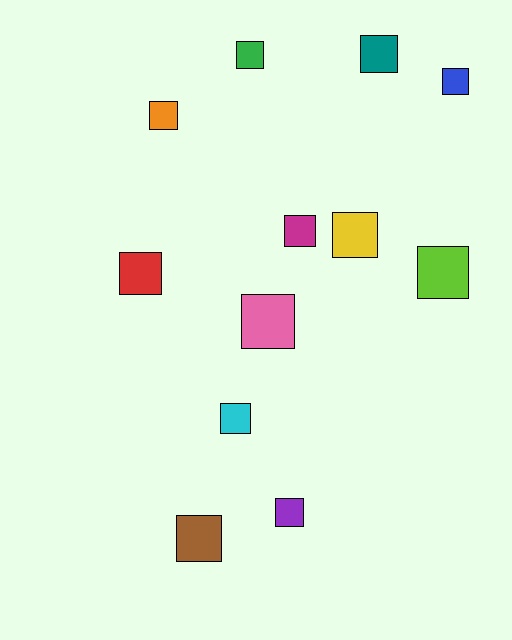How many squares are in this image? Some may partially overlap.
There are 12 squares.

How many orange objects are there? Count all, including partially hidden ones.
There is 1 orange object.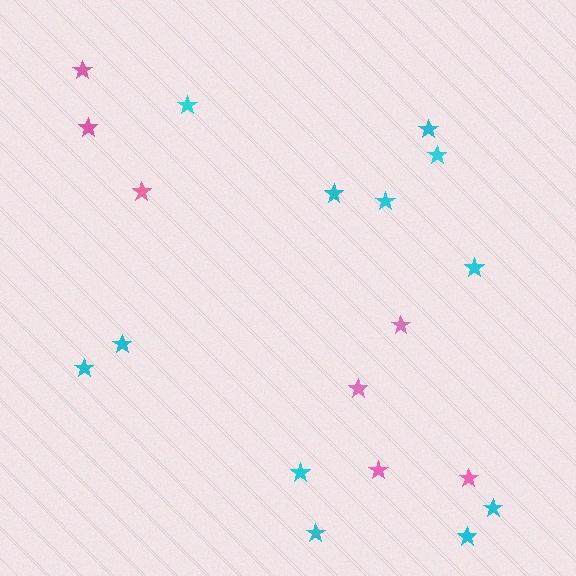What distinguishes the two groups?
There are 2 groups: one group of pink stars (7) and one group of cyan stars (12).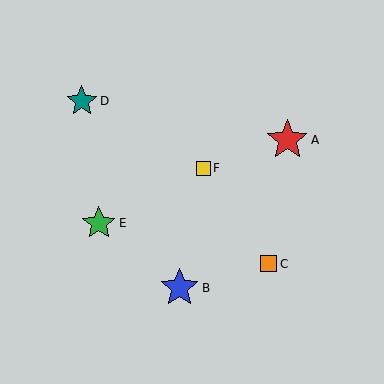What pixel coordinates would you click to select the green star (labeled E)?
Click at (99, 223) to select the green star E.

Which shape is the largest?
The red star (labeled A) is the largest.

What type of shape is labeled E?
Shape E is a green star.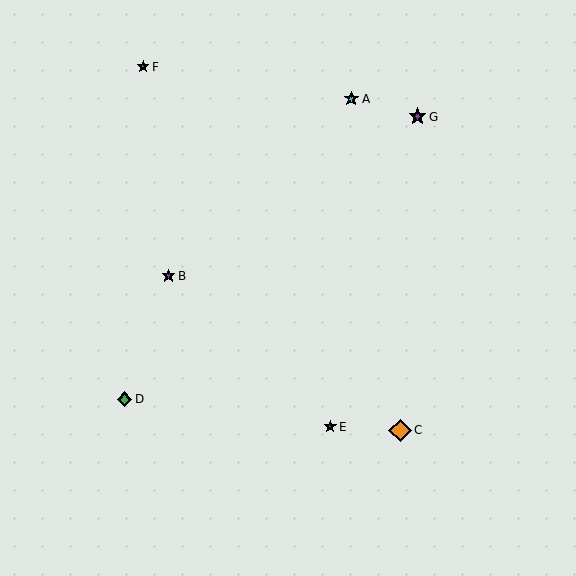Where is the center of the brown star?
The center of the brown star is at (143, 67).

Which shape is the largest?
The orange diamond (labeled C) is the largest.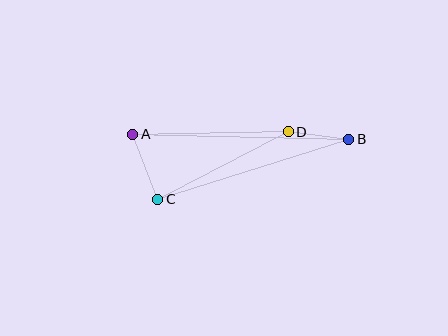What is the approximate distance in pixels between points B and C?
The distance between B and C is approximately 200 pixels.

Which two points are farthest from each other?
Points A and B are farthest from each other.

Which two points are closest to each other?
Points B and D are closest to each other.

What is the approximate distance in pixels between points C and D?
The distance between C and D is approximately 147 pixels.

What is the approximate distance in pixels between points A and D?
The distance between A and D is approximately 155 pixels.